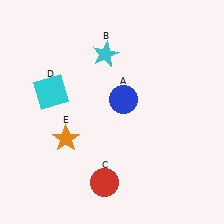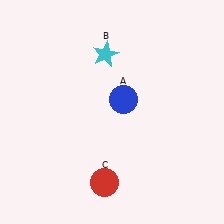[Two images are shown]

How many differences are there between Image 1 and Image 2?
There are 2 differences between the two images.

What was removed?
The orange star (E), the cyan square (D) were removed in Image 2.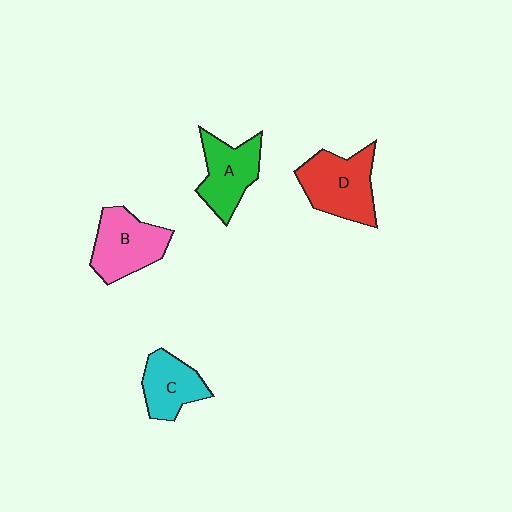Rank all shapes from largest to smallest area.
From largest to smallest: D (red), B (pink), A (green), C (cyan).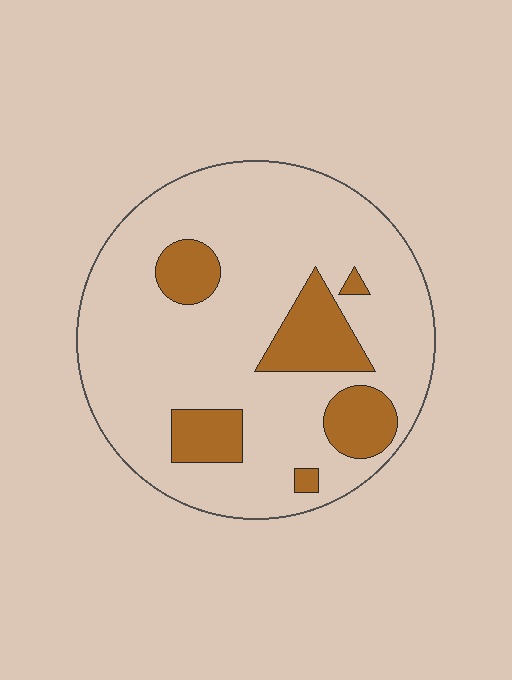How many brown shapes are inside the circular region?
6.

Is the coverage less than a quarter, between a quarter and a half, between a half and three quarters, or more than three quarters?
Less than a quarter.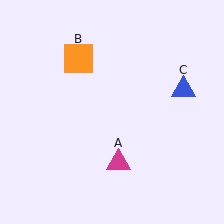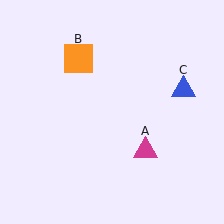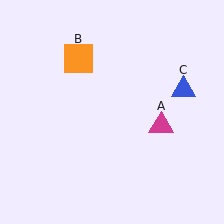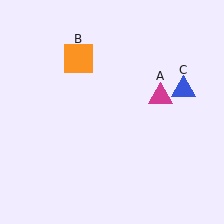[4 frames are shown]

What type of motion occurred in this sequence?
The magenta triangle (object A) rotated counterclockwise around the center of the scene.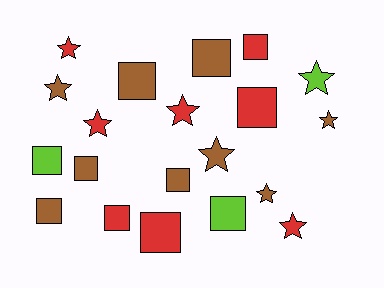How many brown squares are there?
There are 5 brown squares.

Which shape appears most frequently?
Square, with 11 objects.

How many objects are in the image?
There are 20 objects.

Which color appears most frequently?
Brown, with 9 objects.